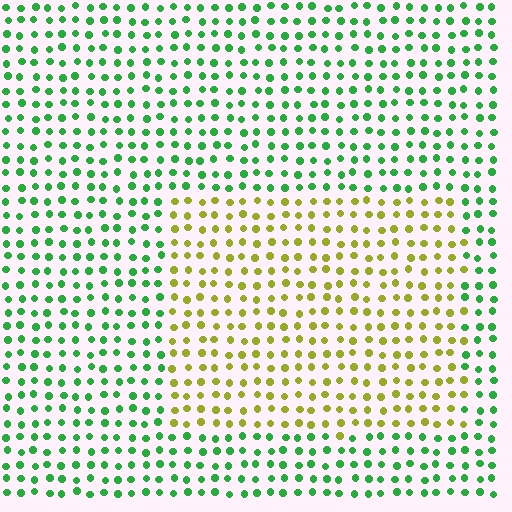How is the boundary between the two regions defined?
The boundary is defined purely by a slight shift in hue (about 60 degrees). Spacing, size, and orientation are identical on both sides.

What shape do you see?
I see a rectangle.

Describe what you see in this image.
The image is filled with small green elements in a uniform arrangement. A rectangle-shaped region is visible where the elements are tinted to a slightly different hue, forming a subtle color boundary.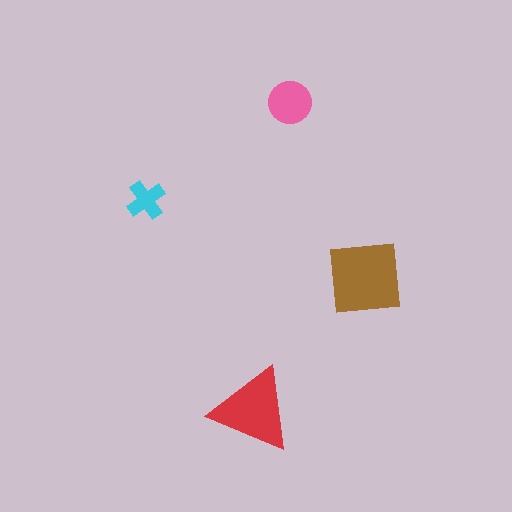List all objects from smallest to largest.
The cyan cross, the pink circle, the red triangle, the brown square.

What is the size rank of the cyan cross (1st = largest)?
4th.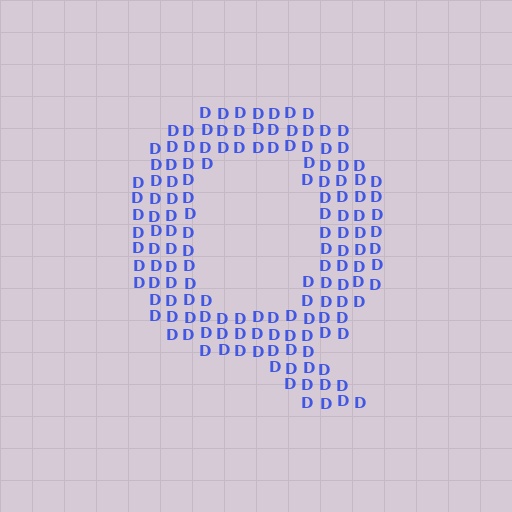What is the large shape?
The large shape is the letter Q.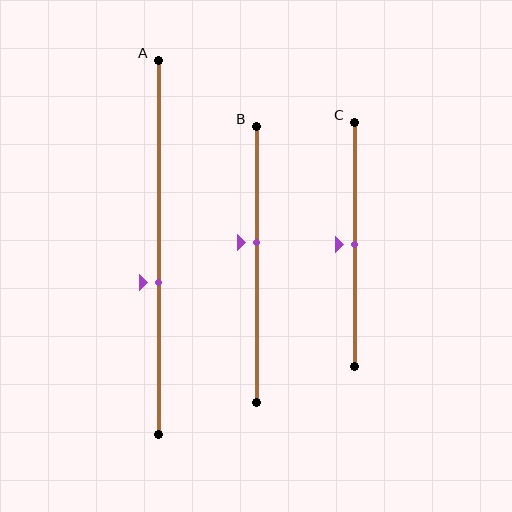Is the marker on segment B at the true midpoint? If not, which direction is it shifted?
No, the marker on segment B is shifted upward by about 8% of the segment length.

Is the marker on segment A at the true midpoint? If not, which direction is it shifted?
No, the marker on segment A is shifted downward by about 9% of the segment length.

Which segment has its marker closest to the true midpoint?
Segment C has its marker closest to the true midpoint.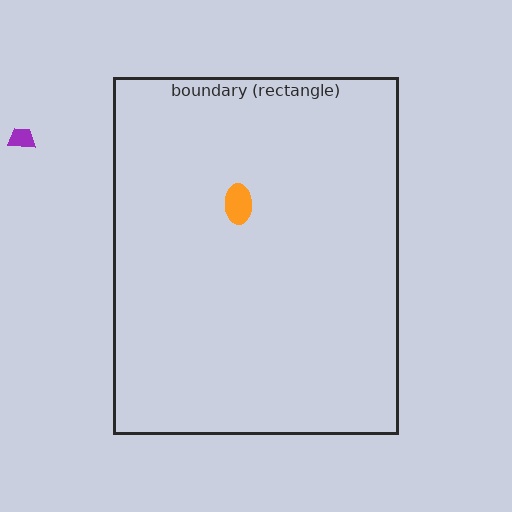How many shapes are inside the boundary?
1 inside, 1 outside.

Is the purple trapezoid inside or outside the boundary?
Outside.